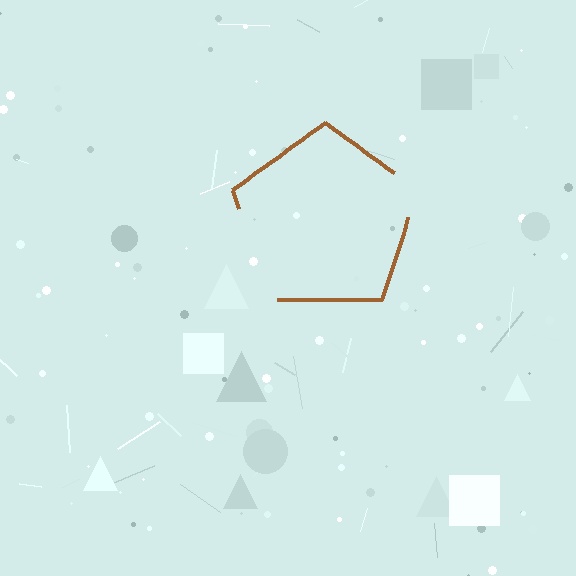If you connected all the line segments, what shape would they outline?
They would outline a pentagon.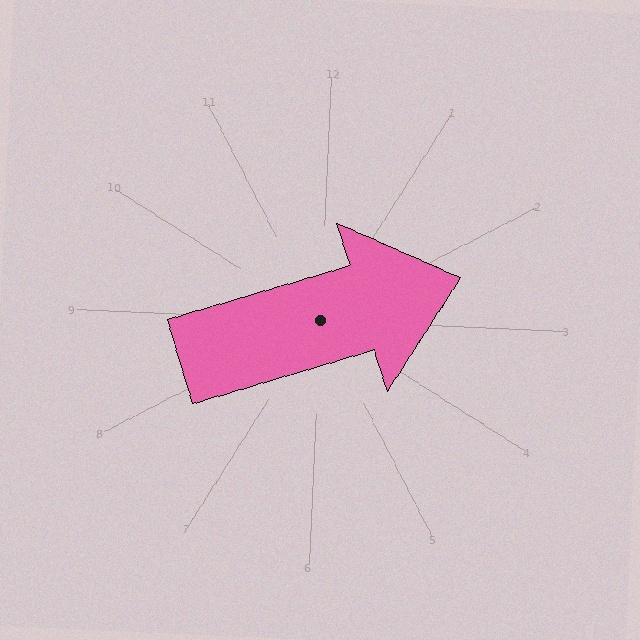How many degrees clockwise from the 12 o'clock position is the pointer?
Approximately 71 degrees.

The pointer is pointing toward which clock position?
Roughly 2 o'clock.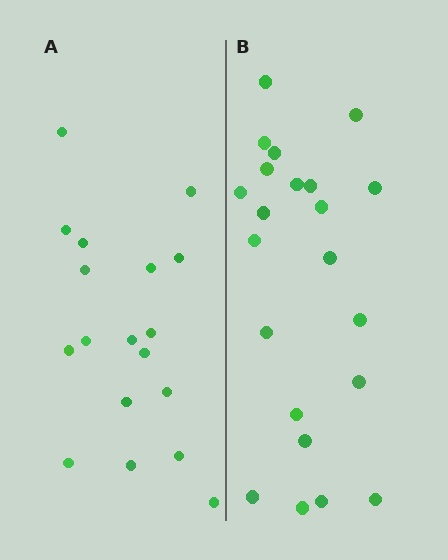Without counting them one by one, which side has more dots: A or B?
Region B (the right region) has more dots.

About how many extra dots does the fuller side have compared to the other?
Region B has about 4 more dots than region A.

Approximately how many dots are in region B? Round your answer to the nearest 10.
About 20 dots. (The exact count is 22, which rounds to 20.)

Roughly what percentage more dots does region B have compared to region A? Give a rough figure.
About 20% more.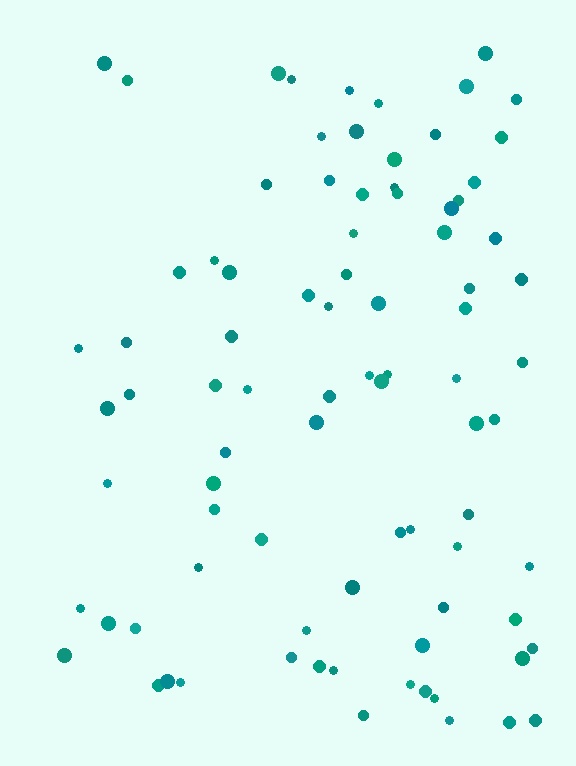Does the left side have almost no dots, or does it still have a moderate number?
Still a moderate number, just noticeably fewer than the right.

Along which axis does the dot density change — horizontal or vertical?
Horizontal.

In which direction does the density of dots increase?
From left to right, with the right side densest.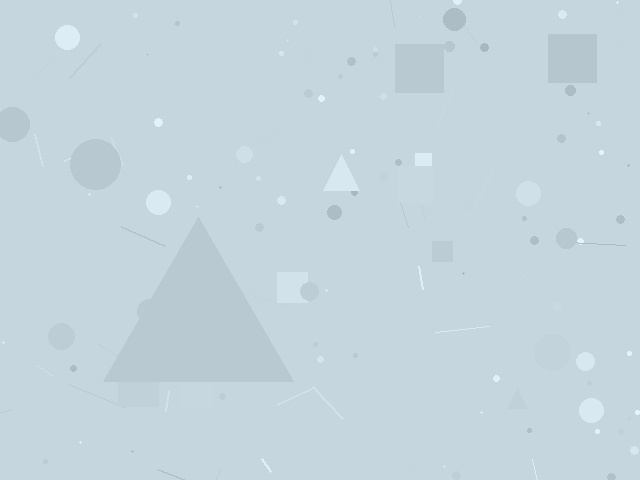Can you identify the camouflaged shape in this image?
The camouflaged shape is a triangle.